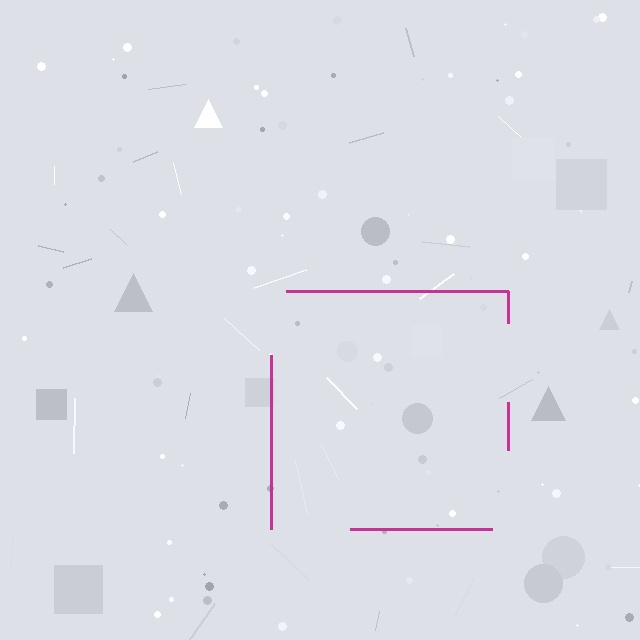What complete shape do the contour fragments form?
The contour fragments form a square.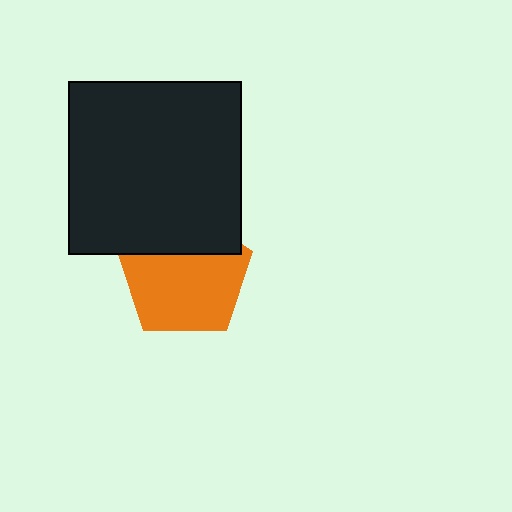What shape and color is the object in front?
The object in front is a black square.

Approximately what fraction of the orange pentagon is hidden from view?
Roughly 31% of the orange pentagon is hidden behind the black square.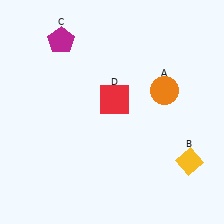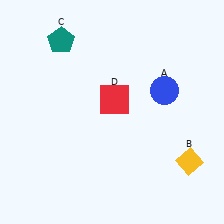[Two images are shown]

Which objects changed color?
A changed from orange to blue. C changed from magenta to teal.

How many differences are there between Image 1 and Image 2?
There are 2 differences between the two images.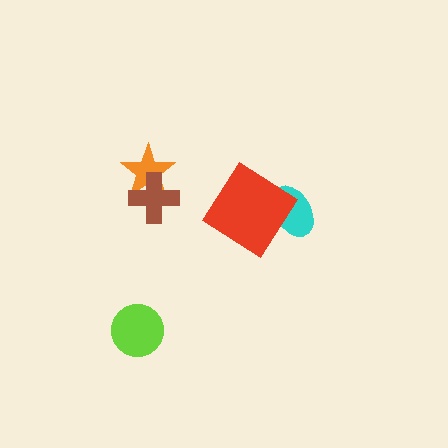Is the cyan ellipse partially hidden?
Yes, it is partially covered by another shape.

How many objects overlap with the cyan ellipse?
1 object overlaps with the cyan ellipse.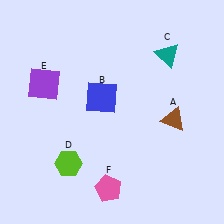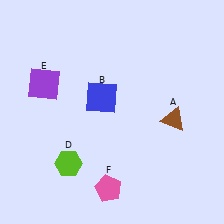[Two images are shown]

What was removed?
The teal triangle (C) was removed in Image 2.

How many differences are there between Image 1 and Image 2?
There is 1 difference between the two images.